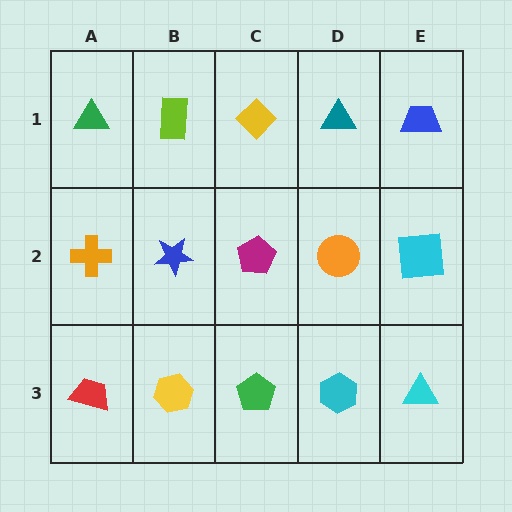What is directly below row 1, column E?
A cyan square.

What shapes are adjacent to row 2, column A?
A green triangle (row 1, column A), a red trapezoid (row 3, column A), a blue star (row 2, column B).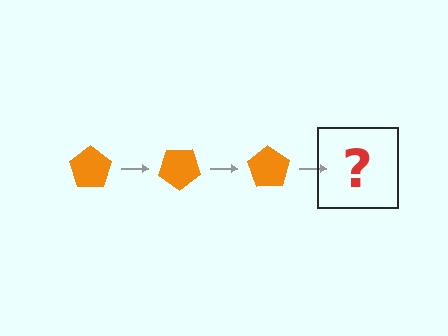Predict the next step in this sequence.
The next step is an orange pentagon rotated 105 degrees.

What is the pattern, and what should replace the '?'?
The pattern is that the pentagon rotates 35 degrees each step. The '?' should be an orange pentagon rotated 105 degrees.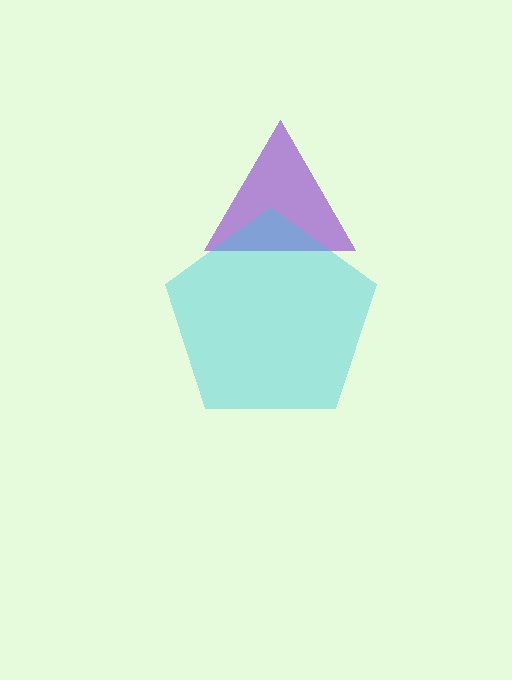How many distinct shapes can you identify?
There are 2 distinct shapes: a purple triangle, a cyan pentagon.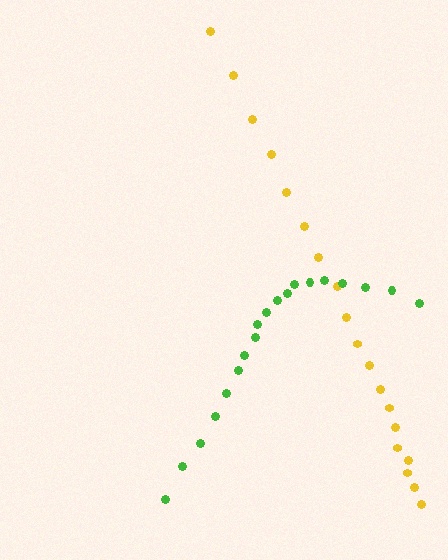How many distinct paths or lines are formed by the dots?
There are 2 distinct paths.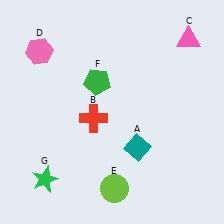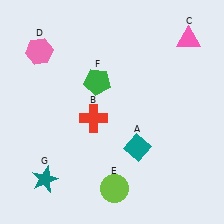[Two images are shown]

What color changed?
The star (G) changed from green in Image 1 to teal in Image 2.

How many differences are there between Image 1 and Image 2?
There is 1 difference between the two images.